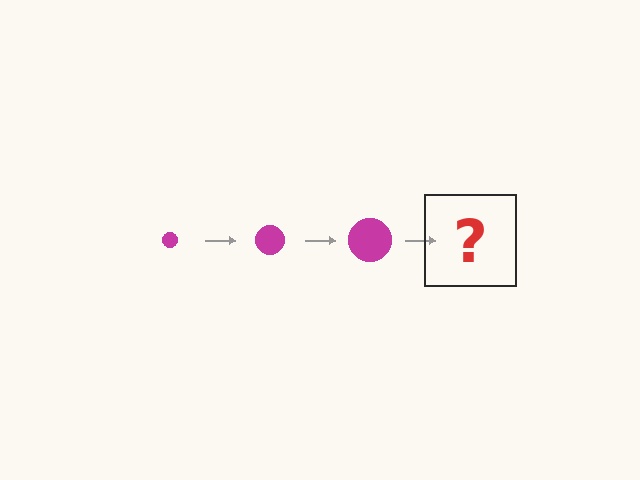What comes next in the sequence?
The next element should be a magenta circle, larger than the previous one.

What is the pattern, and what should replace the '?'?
The pattern is that the circle gets progressively larger each step. The '?' should be a magenta circle, larger than the previous one.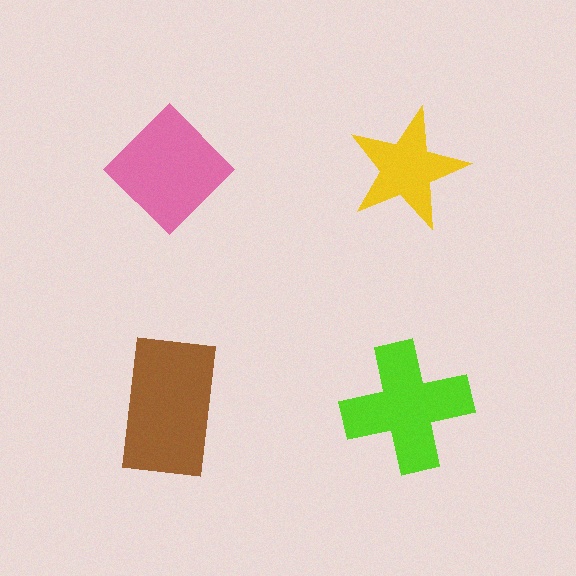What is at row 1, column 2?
A yellow star.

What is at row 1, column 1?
A pink diamond.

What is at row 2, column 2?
A lime cross.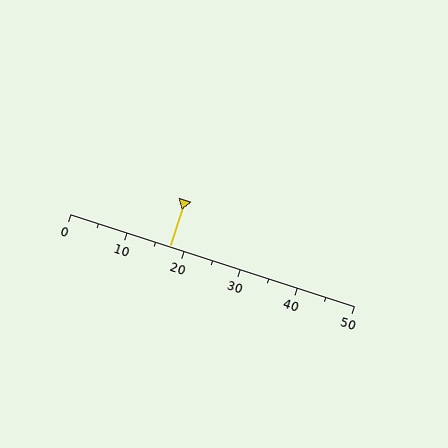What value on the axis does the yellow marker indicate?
The marker indicates approximately 17.5.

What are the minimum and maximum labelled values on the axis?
The axis runs from 0 to 50.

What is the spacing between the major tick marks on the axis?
The major ticks are spaced 10 apart.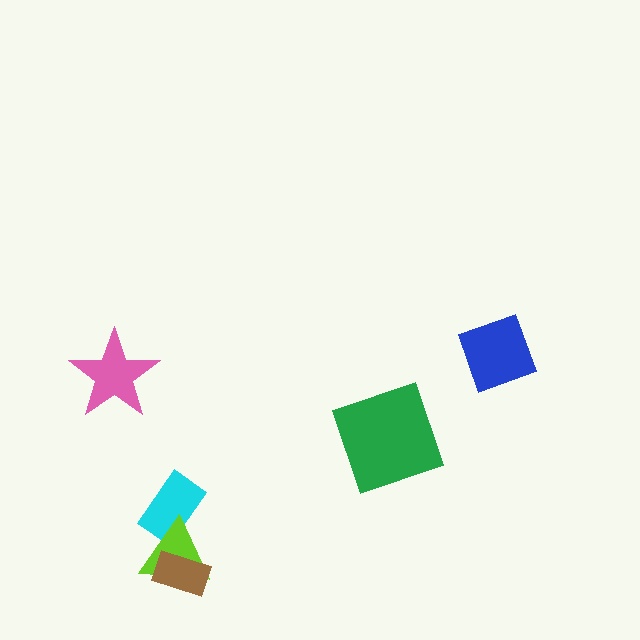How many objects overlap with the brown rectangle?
1 object overlaps with the brown rectangle.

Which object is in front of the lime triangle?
The brown rectangle is in front of the lime triangle.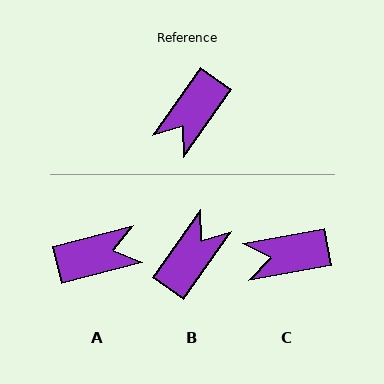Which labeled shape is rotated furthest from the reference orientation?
B, about 180 degrees away.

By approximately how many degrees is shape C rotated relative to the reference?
Approximately 45 degrees clockwise.